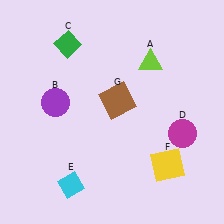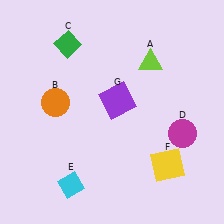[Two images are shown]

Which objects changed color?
B changed from purple to orange. G changed from brown to purple.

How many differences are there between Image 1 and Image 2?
There are 2 differences between the two images.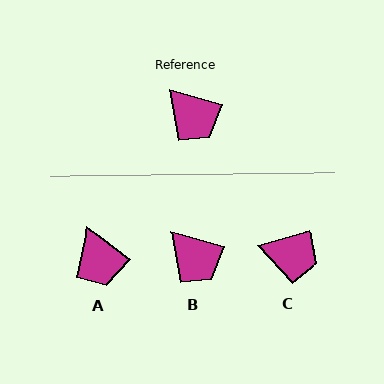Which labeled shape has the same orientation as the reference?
B.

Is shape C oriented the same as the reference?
No, it is off by about 32 degrees.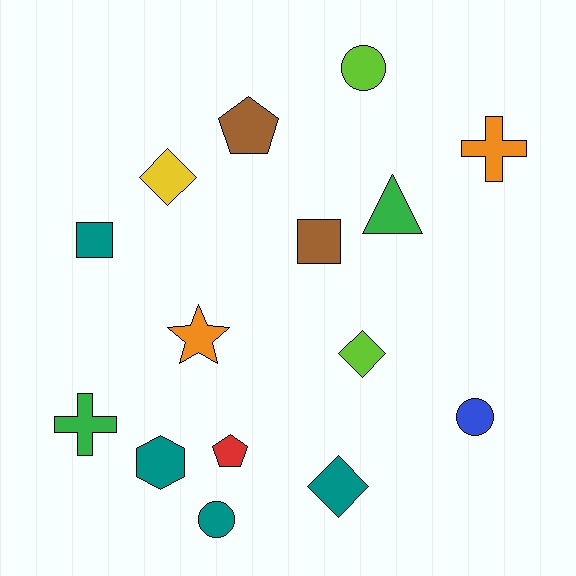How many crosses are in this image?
There are 2 crosses.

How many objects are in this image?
There are 15 objects.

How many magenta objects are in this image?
There are no magenta objects.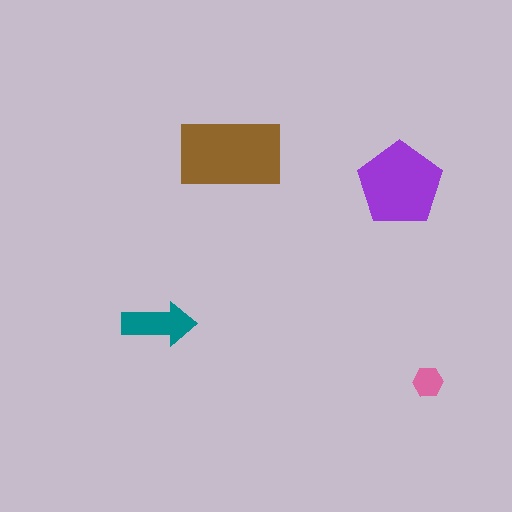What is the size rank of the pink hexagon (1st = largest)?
4th.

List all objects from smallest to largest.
The pink hexagon, the teal arrow, the purple pentagon, the brown rectangle.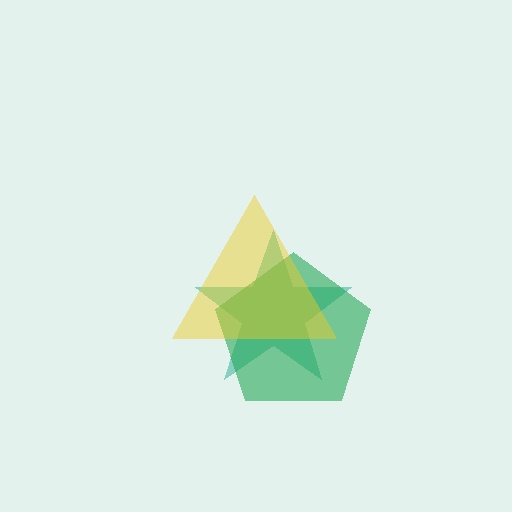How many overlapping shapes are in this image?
There are 3 overlapping shapes in the image.